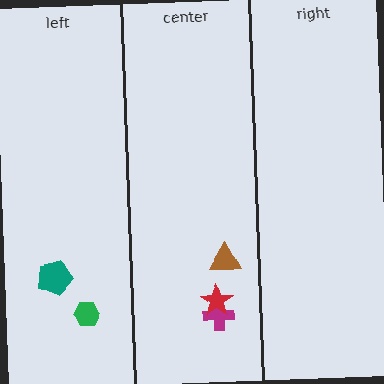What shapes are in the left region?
The teal pentagon, the green hexagon.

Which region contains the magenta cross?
The center region.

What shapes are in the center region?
The magenta cross, the brown triangle, the red star.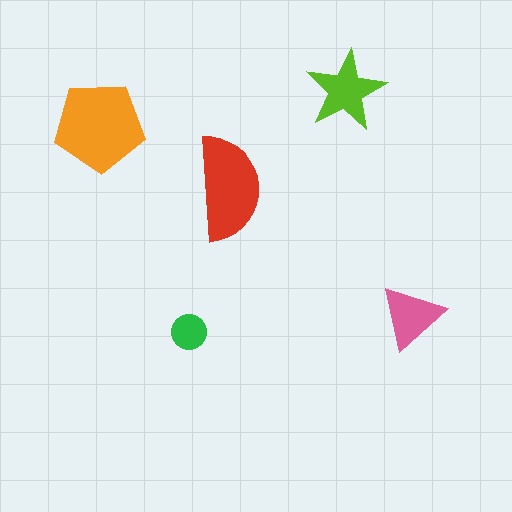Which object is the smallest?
The green circle.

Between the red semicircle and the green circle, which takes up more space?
The red semicircle.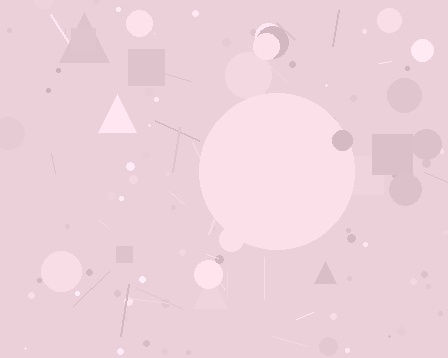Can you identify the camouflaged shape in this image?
The camouflaged shape is a circle.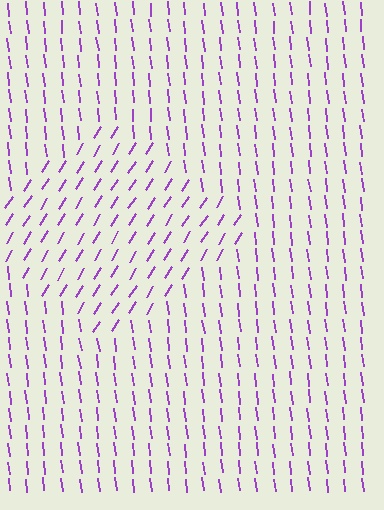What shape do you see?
I see a diamond.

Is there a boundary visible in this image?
Yes, there is a texture boundary formed by a change in line orientation.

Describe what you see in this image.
The image is filled with small purple line segments. A diamond region in the image has lines oriented differently from the surrounding lines, creating a visible texture boundary.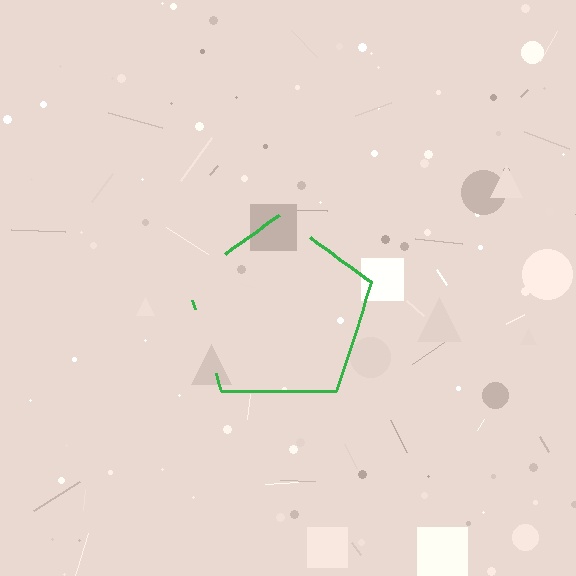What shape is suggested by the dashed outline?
The dashed outline suggests a pentagon.